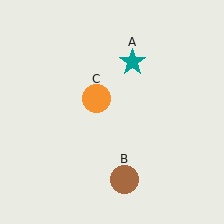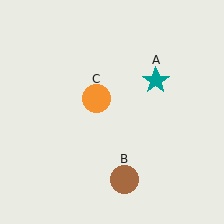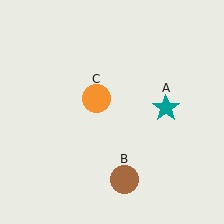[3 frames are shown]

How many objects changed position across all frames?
1 object changed position: teal star (object A).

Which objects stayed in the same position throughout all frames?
Brown circle (object B) and orange circle (object C) remained stationary.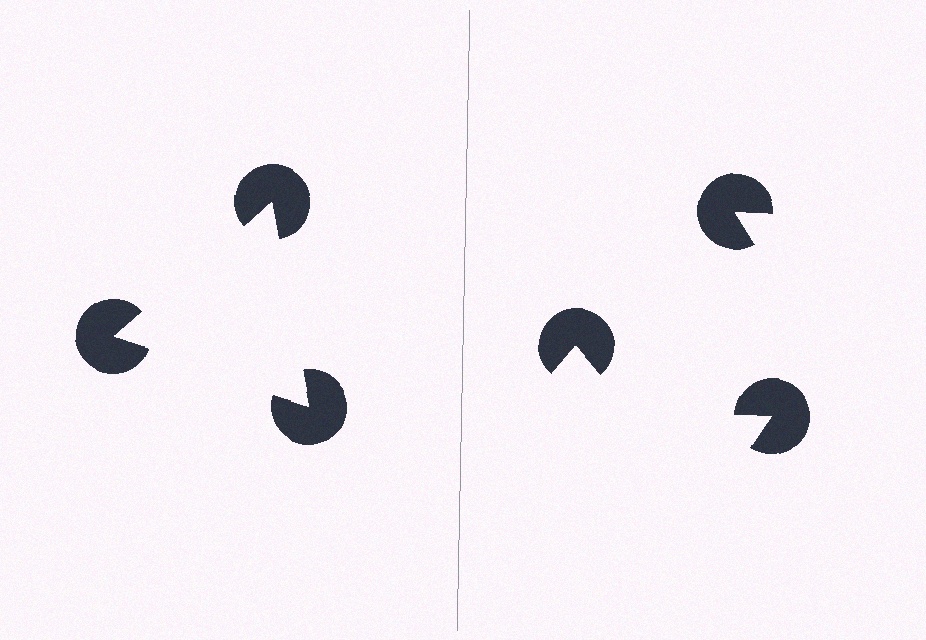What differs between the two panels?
The pac-man discs are positioned identically on both sides; only the wedge orientations differ. On the left they align to a triangle; on the right they are misaligned.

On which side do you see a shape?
An illusory triangle appears on the left side. On the right side the wedge cuts are rotated, so no coherent shape forms.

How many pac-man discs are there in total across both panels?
6 — 3 on each side.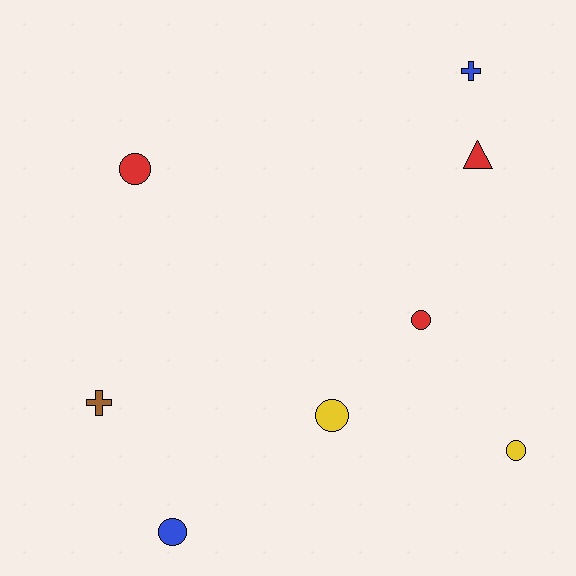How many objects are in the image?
There are 8 objects.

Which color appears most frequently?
Red, with 3 objects.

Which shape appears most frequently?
Circle, with 5 objects.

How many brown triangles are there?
There are no brown triangles.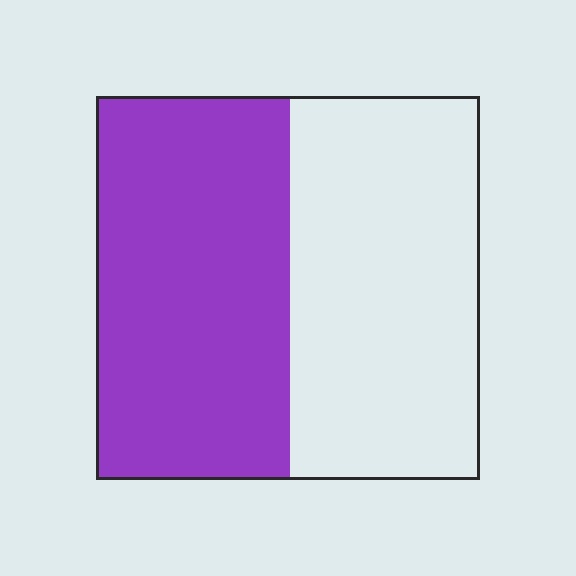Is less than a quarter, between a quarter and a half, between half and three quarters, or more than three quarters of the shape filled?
Between half and three quarters.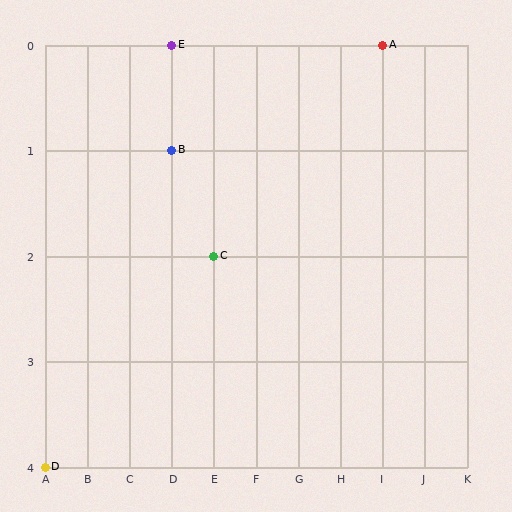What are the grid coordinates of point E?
Point E is at grid coordinates (D, 0).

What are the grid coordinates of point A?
Point A is at grid coordinates (I, 0).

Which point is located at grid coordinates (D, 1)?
Point B is at (D, 1).